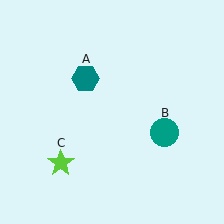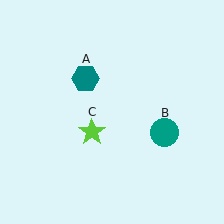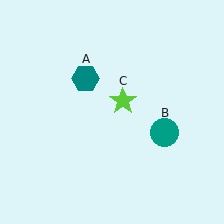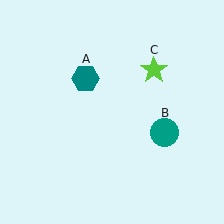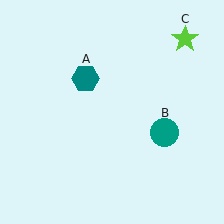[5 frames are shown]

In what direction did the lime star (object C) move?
The lime star (object C) moved up and to the right.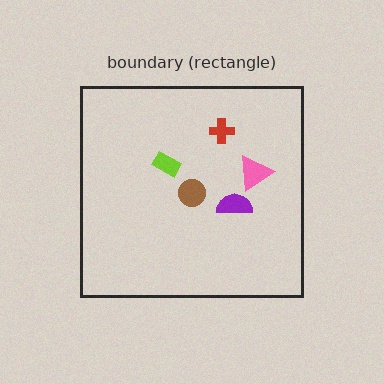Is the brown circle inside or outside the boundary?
Inside.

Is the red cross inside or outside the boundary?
Inside.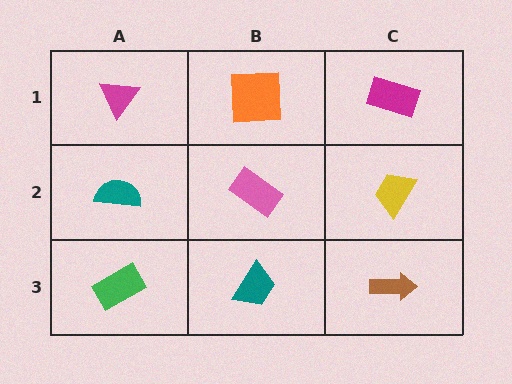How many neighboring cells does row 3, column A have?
2.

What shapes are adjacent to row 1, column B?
A pink rectangle (row 2, column B), a magenta triangle (row 1, column A), a magenta rectangle (row 1, column C).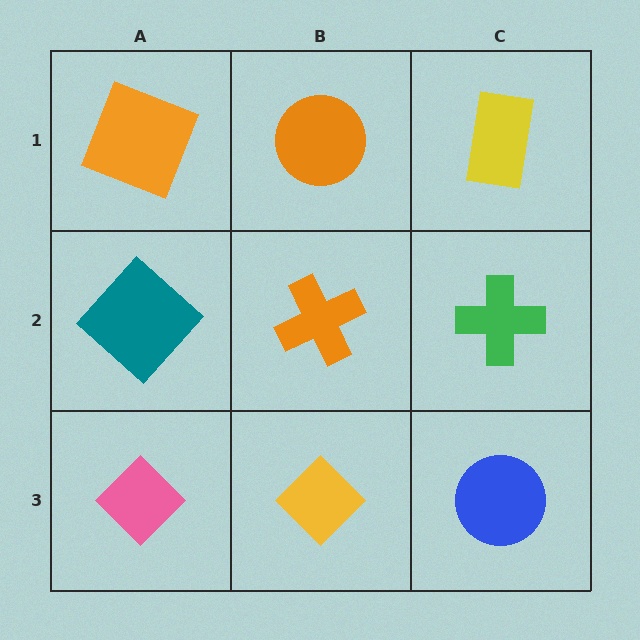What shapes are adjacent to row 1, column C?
A green cross (row 2, column C), an orange circle (row 1, column B).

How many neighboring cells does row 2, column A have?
3.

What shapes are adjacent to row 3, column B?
An orange cross (row 2, column B), a pink diamond (row 3, column A), a blue circle (row 3, column C).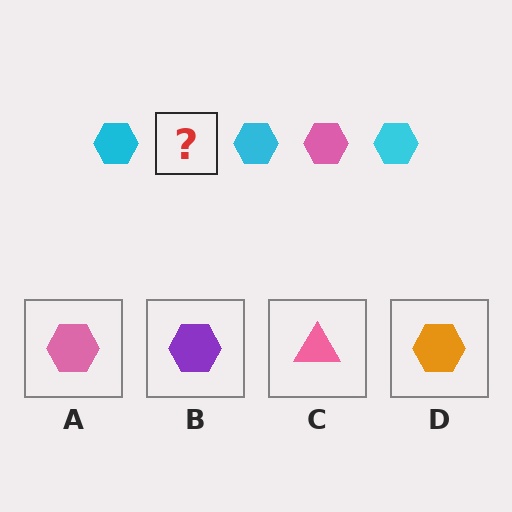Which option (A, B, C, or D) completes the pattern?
A.